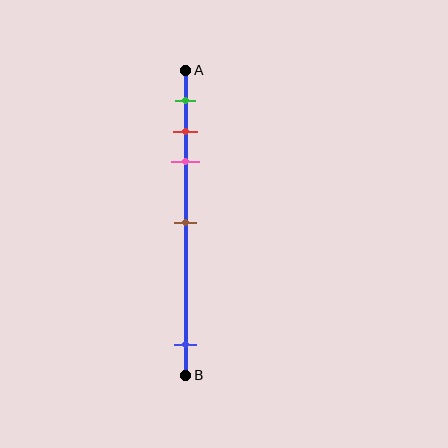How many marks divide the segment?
There are 5 marks dividing the segment.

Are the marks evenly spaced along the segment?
No, the marks are not evenly spaced.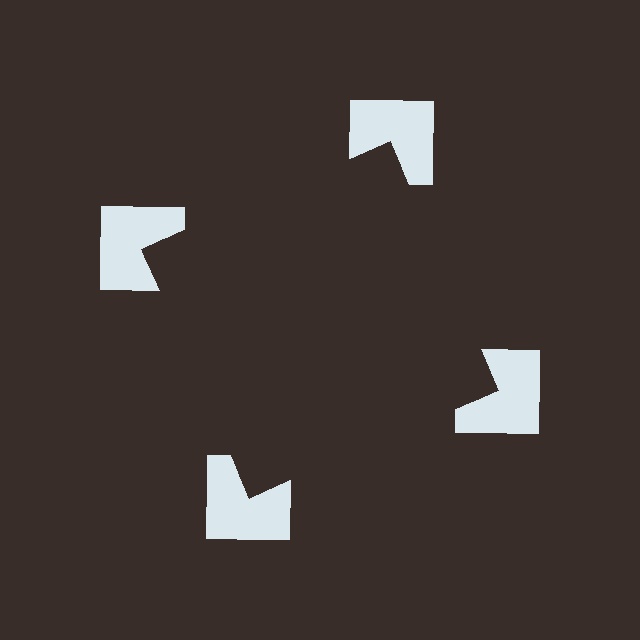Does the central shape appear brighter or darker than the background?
It typically appears slightly darker than the background, even though no actual brightness change is drawn.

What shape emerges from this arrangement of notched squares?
An illusory square — its edges are inferred from the aligned wedge cuts in the notched squares, not physically drawn.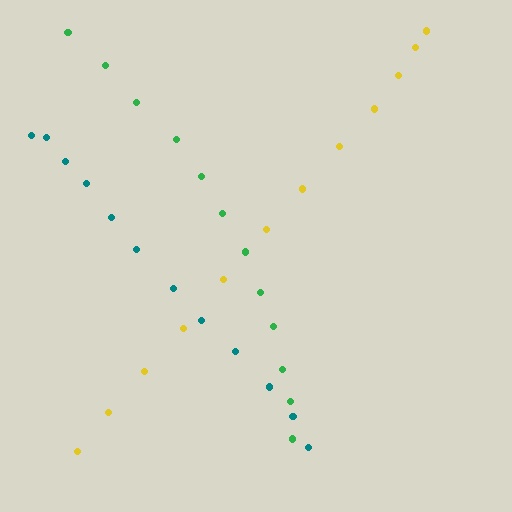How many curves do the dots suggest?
There are 3 distinct paths.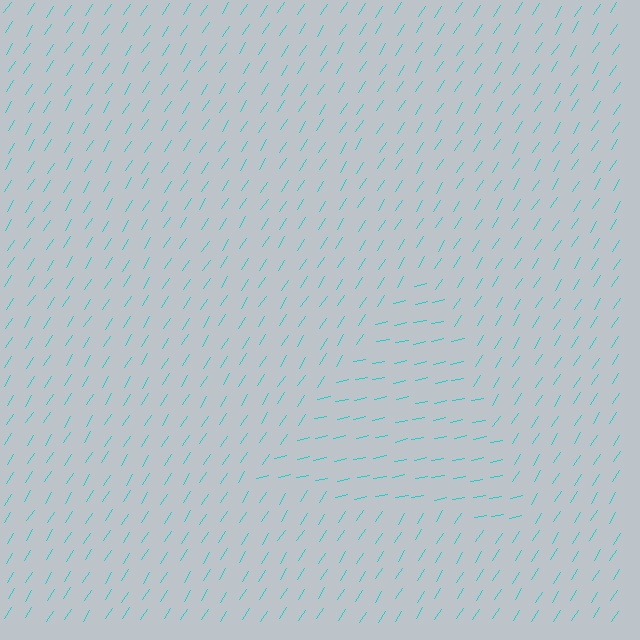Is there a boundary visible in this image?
Yes, there is a texture boundary formed by a change in line orientation.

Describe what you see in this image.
The image is filled with small cyan line segments. A triangle region in the image has lines oriented differently from the surrounding lines, creating a visible texture boundary.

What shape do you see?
I see a triangle.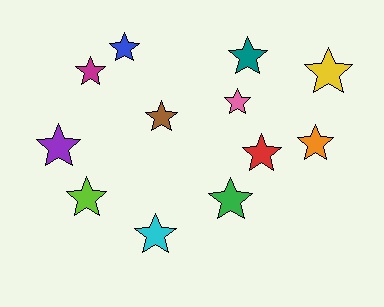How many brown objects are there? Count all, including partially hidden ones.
There is 1 brown object.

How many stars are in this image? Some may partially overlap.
There are 12 stars.